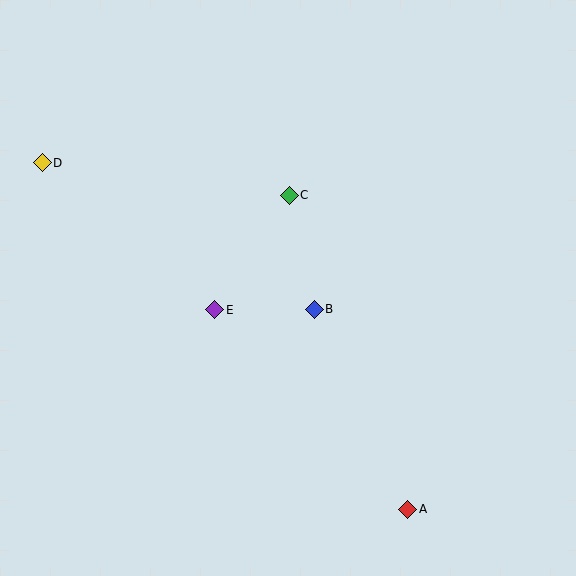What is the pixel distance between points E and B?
The distance between E and B is 99 pixels.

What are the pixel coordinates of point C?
Point C is at (289, 195).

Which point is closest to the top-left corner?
Point D is closest to the top-left corner.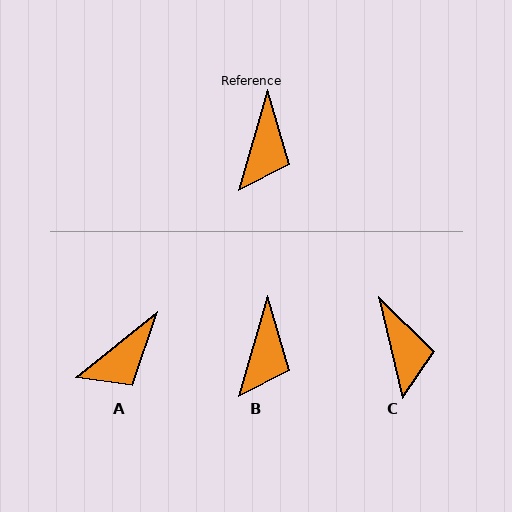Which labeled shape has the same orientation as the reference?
B.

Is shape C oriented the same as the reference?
No, it is off by about 30 degrees.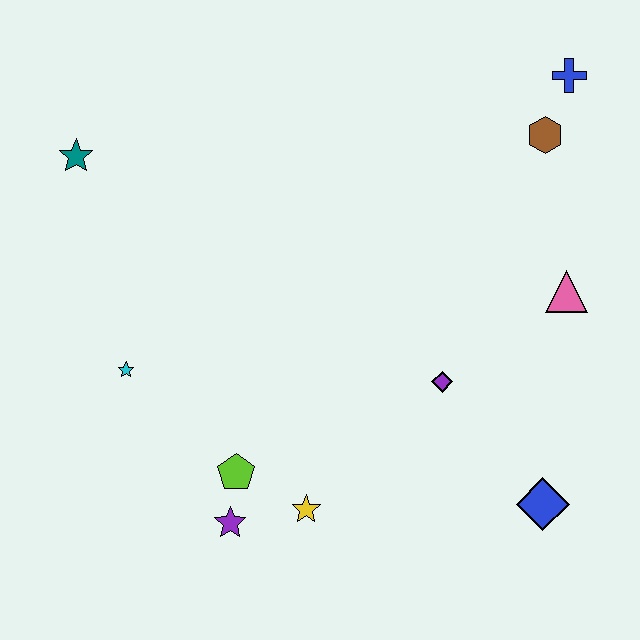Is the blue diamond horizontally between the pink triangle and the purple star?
Yes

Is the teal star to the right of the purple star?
No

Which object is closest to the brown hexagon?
The blue cross is closest to the brown hexagon.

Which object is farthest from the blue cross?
The purple star is farthest from the blue cross.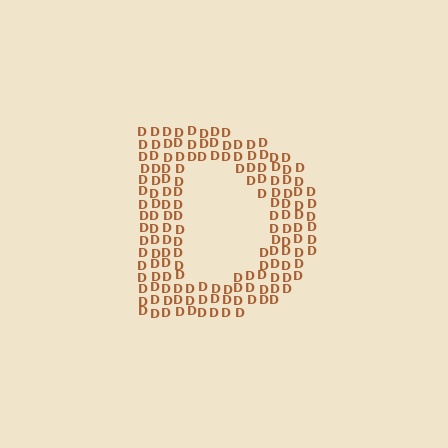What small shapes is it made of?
It is made of small letter D's.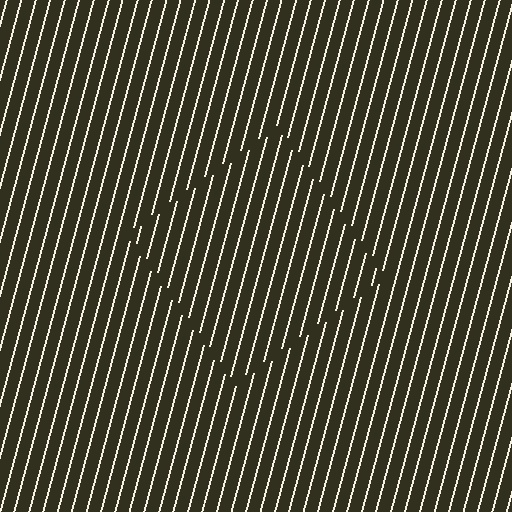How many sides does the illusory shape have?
4 sides — the line-ends trace a square.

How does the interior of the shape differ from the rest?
The interior of the shape contains the same grating, shifted by half a period — the contour is defined by the phase discontinuity where line-ends from the inner and outer gratings abut.